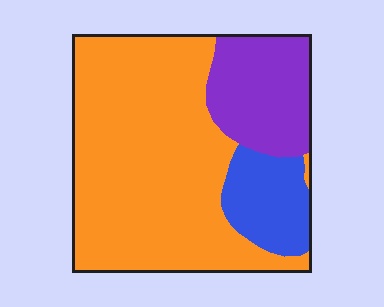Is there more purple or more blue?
Purple.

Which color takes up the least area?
Blue, at roughly 15%.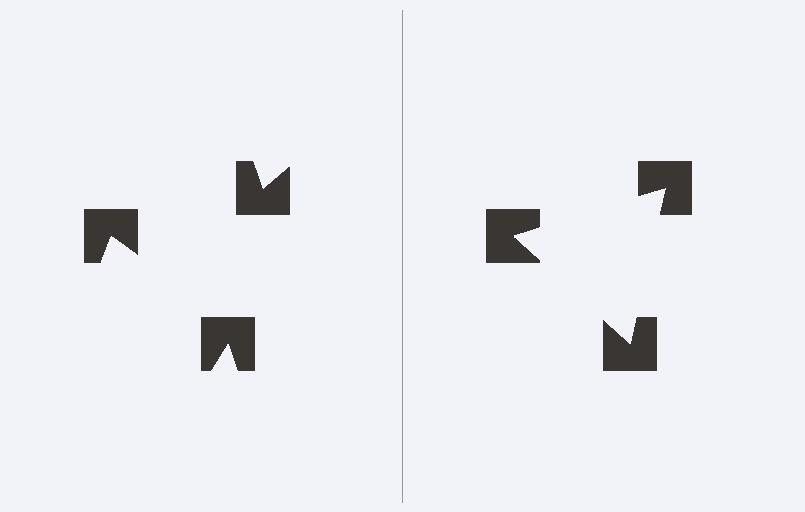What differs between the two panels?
The notched squares are positioned identically on both sides; only the wedge orientations differ. On the right they align to a triangle; on the left they are misaligned.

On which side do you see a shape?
An illusory triangle appears on the right side. On the left side the wedge cuts are rotated, so no coherent shape forms.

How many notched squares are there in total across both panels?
6 — 3 on each side.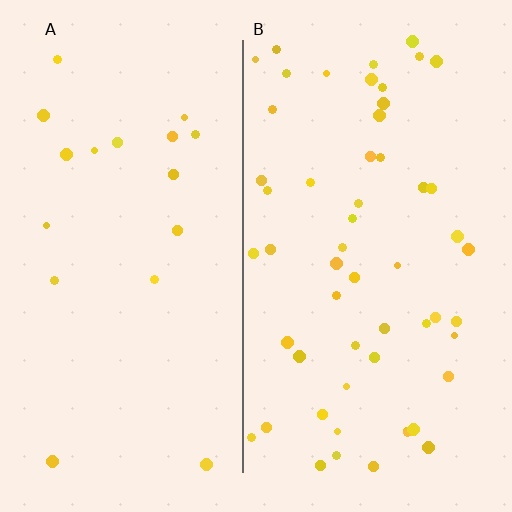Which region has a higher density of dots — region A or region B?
B (the right).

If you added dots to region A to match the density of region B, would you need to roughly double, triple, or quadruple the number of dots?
Approximately triple.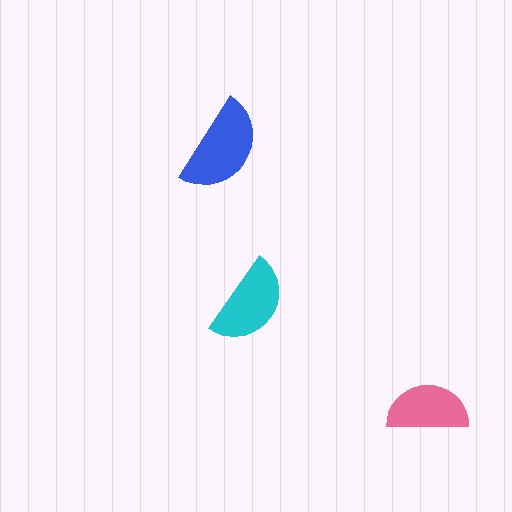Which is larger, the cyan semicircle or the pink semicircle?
The cyan one.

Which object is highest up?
The blue semicircle is topmost.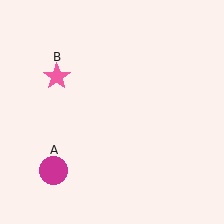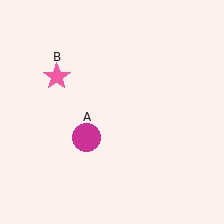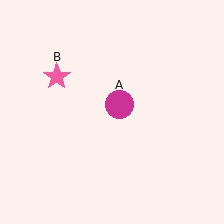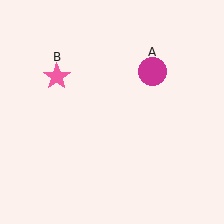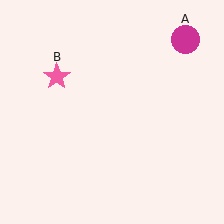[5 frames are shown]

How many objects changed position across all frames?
1 object changed position: magenta circle (object A).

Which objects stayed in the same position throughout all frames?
Pink star (object B) remained stationary.